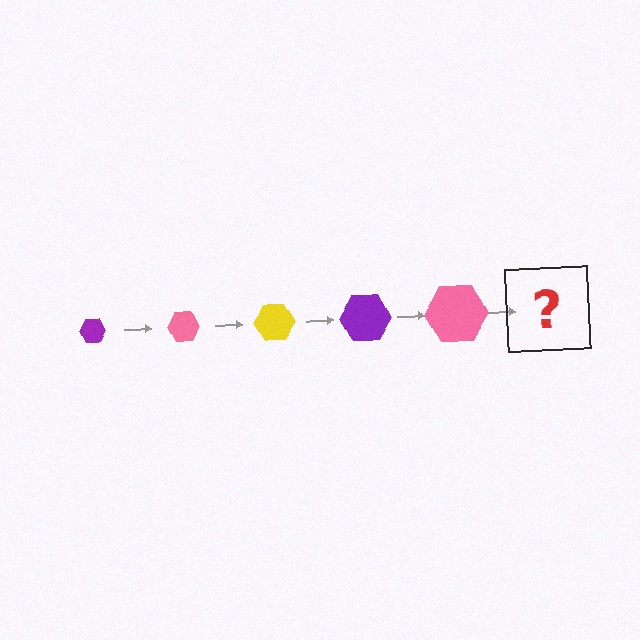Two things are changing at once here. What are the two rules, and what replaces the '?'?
The two rules are that the hexagon grows larger each step and the color cycles through purple, pink, and yellow. The '?' should be a yellow hexagon, larger than the previous one.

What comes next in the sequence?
The next element should be a yellow hexagon, larger than the previous one.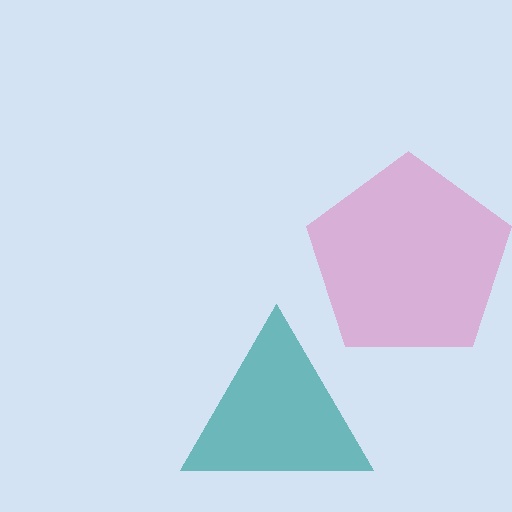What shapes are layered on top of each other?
The layered shapes are: a teal triangle, a pink pentagon.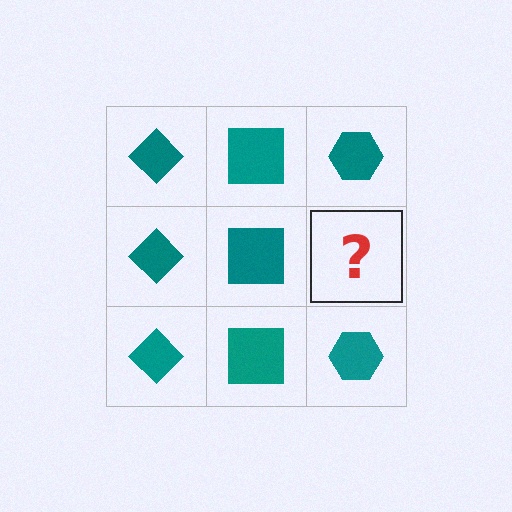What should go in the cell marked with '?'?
The missing cell should contain a teal hexagon.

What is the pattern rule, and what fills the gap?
The rule is that each column has a consistent shape. The gap should be filled with a teal hexagon.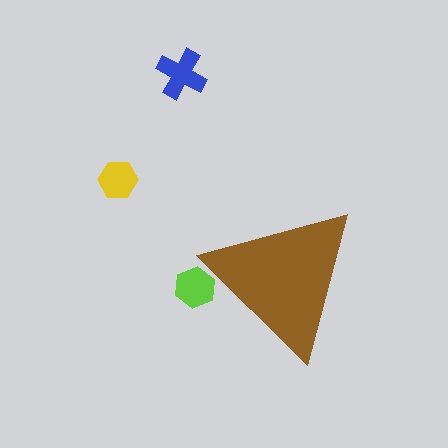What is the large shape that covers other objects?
A brown triangle.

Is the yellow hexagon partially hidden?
No, the yellow hexagon is fully visible.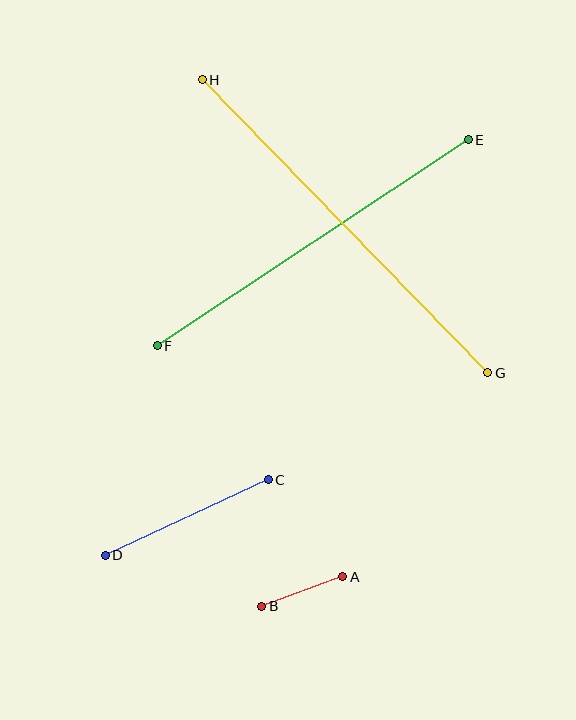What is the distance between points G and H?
The distance is approximately 409 pixels.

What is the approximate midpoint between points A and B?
The midpoint is at approximately (302, 592) pixels.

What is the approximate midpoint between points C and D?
The midpoint is at approximately (187, 518) pixels.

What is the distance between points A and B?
The distance is approximately 86 pixels.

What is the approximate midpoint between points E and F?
The midpoint is at approximately (313, 243) pixels.